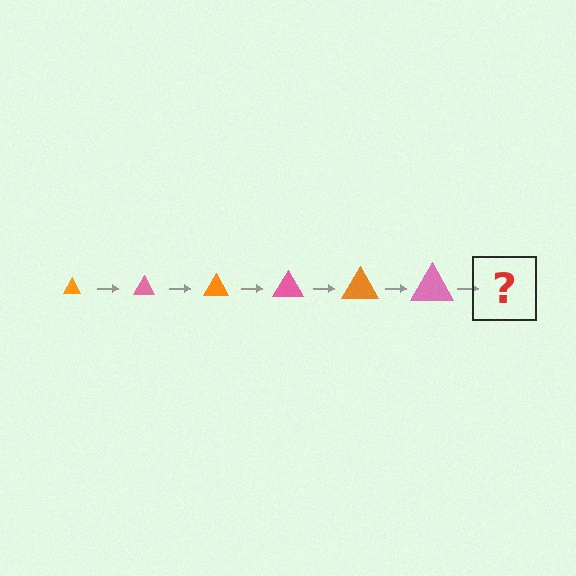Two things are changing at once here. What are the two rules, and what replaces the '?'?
The two rules are that the triangle grows larger each step and the color cycles through orange and pink. The '?' should be an orange triangle, larger than the previous one.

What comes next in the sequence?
The next element should be an orange triangle, larger than the previous one.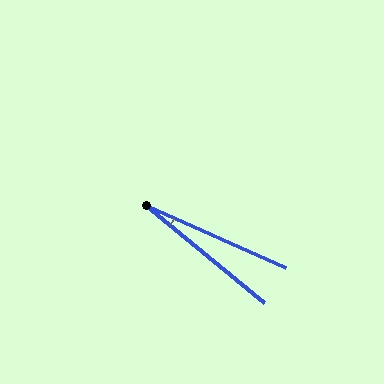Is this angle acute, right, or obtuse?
It is acute.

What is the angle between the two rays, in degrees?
Approximately 15 degrees.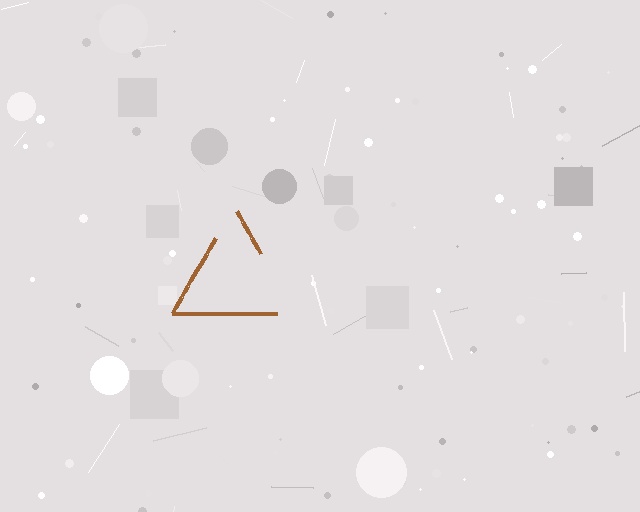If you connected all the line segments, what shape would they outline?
They would outline a triangle.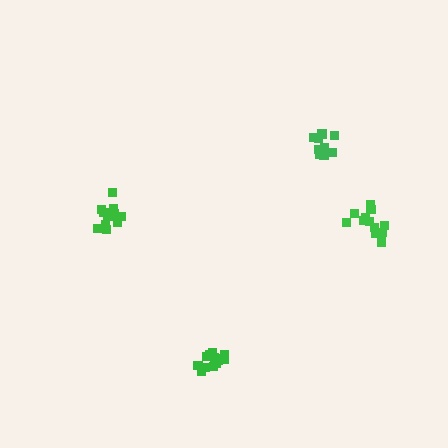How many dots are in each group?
Group 1: 14 dots, Group 2: 11 dots, Group 3: 13 dots, Group 4: 12 dots (50 total).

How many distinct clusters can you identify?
There are 4 distinct clusters.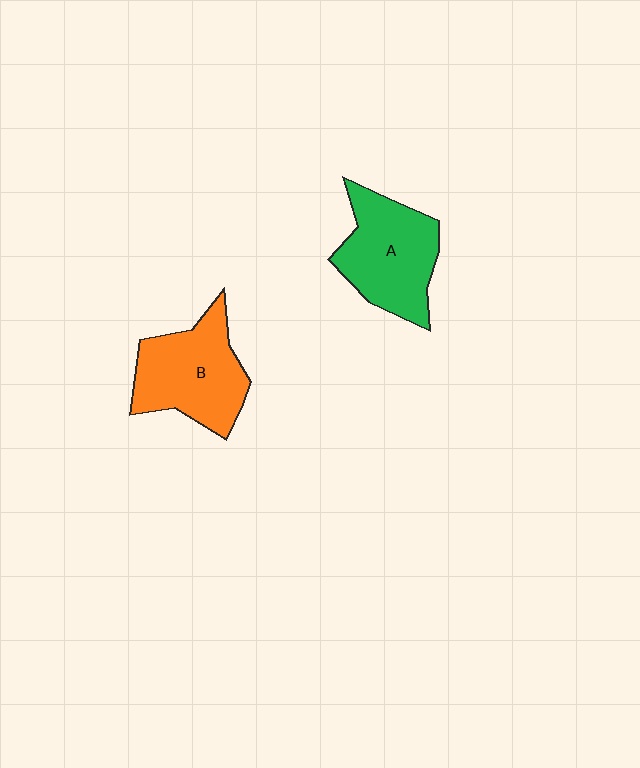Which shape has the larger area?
Shape B (orange).